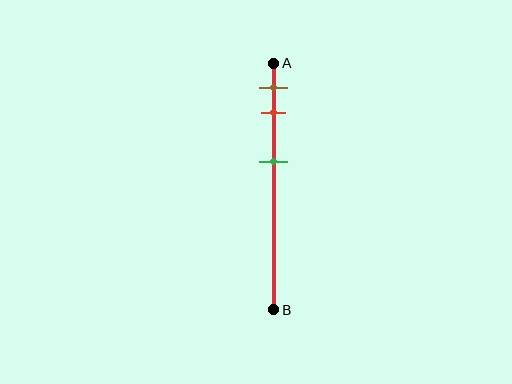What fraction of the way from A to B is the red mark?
The red mark is approximately 20% (0.2) of the way from A to B.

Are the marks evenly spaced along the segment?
No, the marks are not evenly spaced.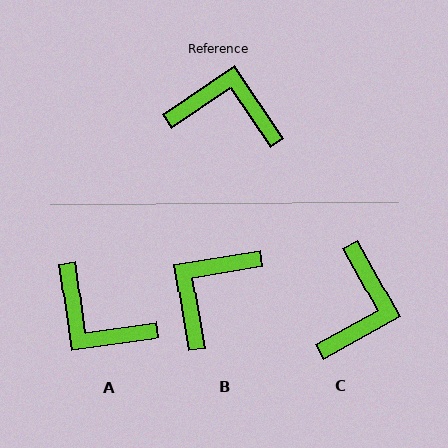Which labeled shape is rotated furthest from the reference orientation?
A, about 154 degrees away.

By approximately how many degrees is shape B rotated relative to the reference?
Approximately 65 degrees counter-clockwise.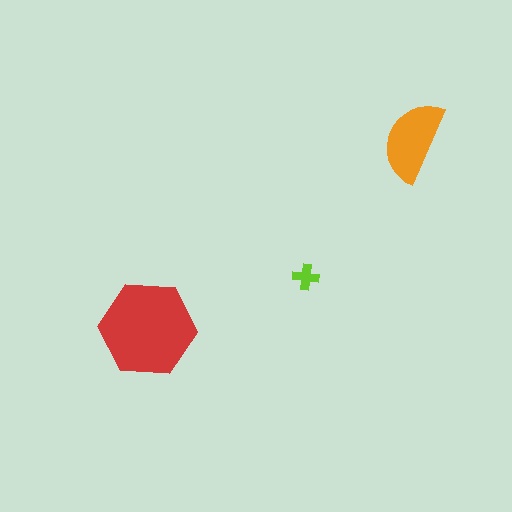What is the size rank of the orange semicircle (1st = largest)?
2nd.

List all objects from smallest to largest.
The lime cross, the orange semicircle, the red hexagon.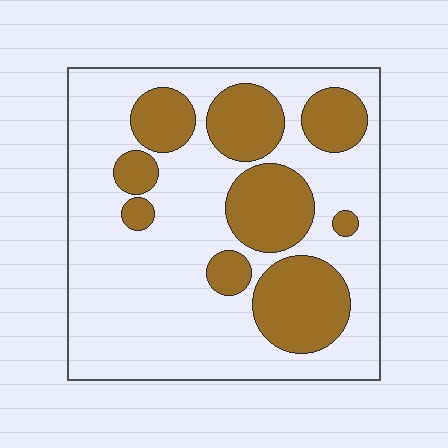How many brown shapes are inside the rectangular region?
9.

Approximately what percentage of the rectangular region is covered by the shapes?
Approximately 30%.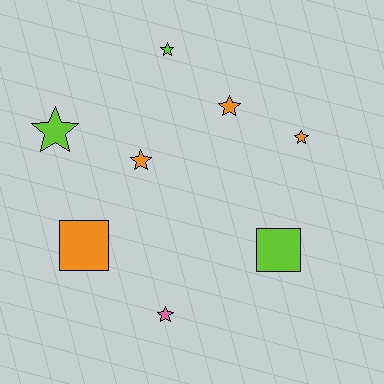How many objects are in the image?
There are 8 objects.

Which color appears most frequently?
Orange, with 4 objects.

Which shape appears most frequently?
Star, with 6 objects.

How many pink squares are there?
There are no pink squares.